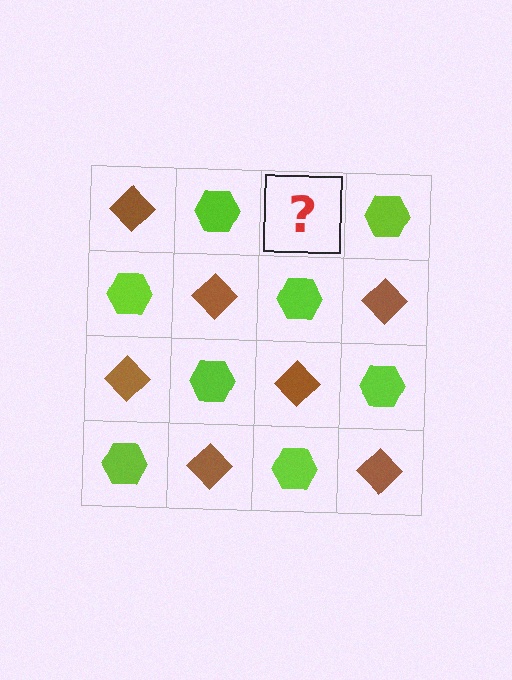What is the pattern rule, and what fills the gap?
The rule is that it alternates brown diamond and lime hexagon in a checkerboard pattern. The gap should be filled with a brown diamond.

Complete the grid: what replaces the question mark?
The question mark should be replaced with a brown diamond.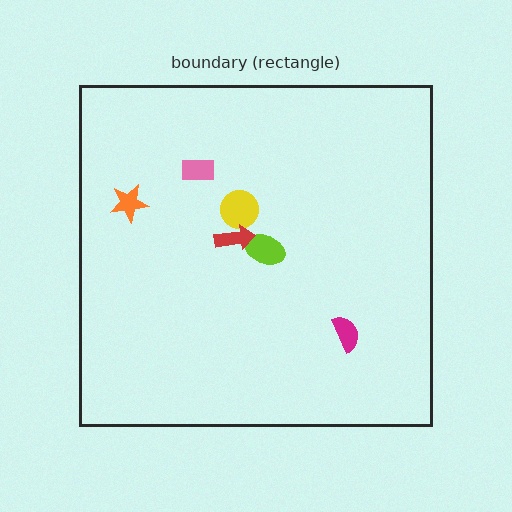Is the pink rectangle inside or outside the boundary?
Inside.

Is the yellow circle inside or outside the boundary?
Inside.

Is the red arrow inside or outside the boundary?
Inside.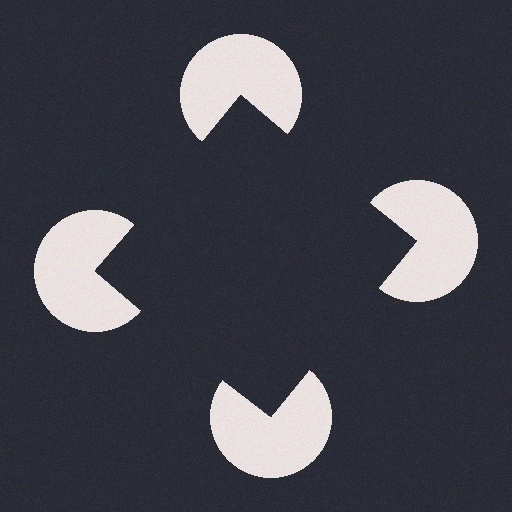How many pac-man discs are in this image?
There are 4 — one at each vertex of the illusory square.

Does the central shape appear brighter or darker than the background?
It typically appears slightly darker than the background, even though no actual brightness change is drawn.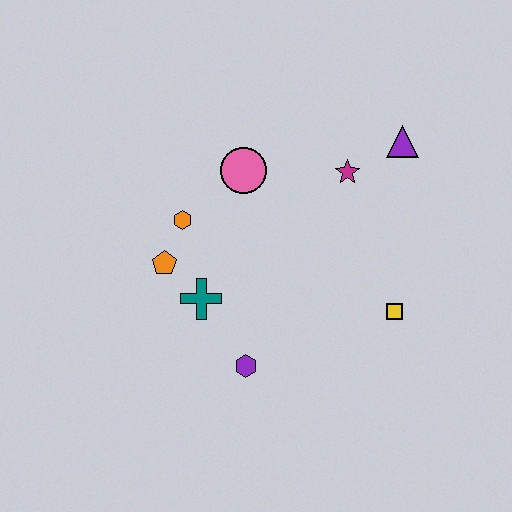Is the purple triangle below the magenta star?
No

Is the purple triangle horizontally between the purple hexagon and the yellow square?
No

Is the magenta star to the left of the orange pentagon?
No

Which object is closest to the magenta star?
The purple triangle is closest to the magenta star.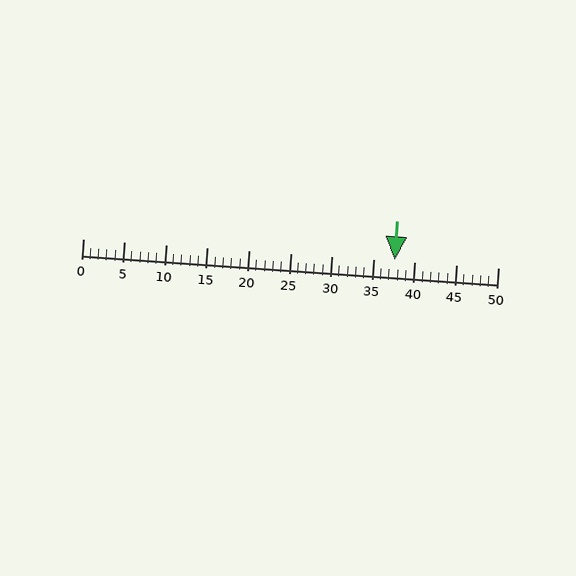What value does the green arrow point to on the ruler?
The green arrow points to approximately 38.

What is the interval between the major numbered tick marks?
The major tick marks are spaced 5 units apart.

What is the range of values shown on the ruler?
The ruler shows values from 0 to 50.